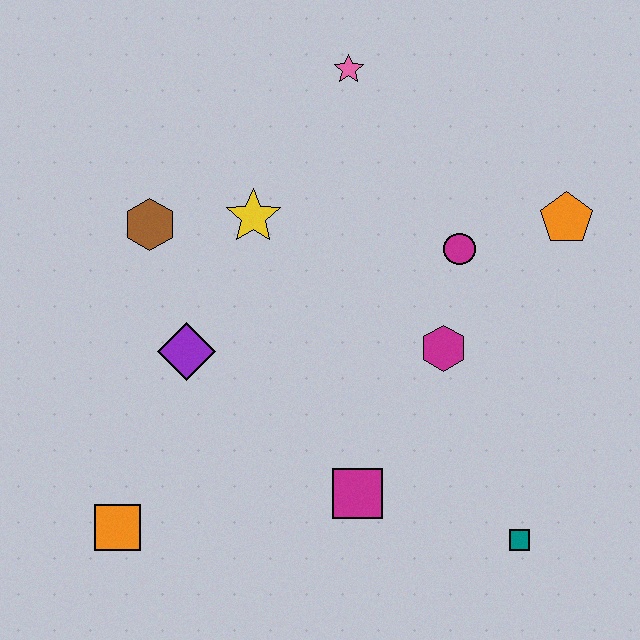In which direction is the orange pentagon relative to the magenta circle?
The orange pentagon is to the right of the magenta circle.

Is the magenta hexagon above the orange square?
Yes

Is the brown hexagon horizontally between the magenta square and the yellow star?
No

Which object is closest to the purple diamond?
The brown hexagon is closest to the purple diamond.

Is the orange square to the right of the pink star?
No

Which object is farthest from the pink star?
The orange square is farthest from the pink star.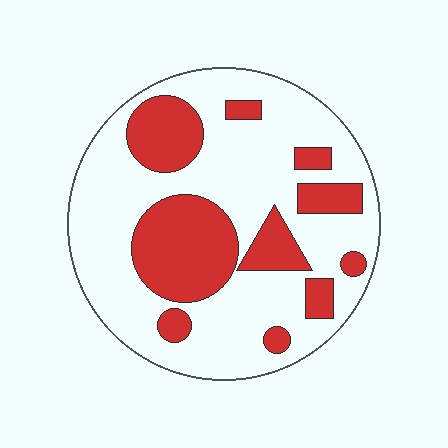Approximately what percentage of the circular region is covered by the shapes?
Approximately 30%.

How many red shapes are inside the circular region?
10.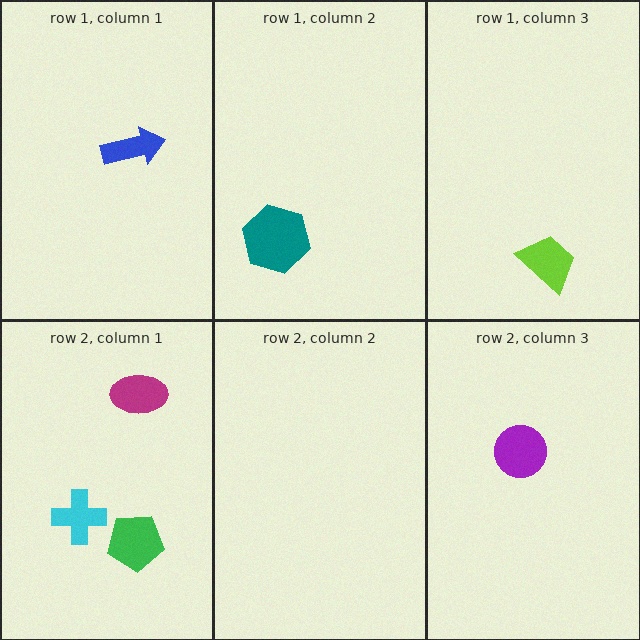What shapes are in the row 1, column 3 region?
The lime trapezoid.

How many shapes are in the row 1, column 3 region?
1.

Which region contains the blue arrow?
The row 1, column 1 region.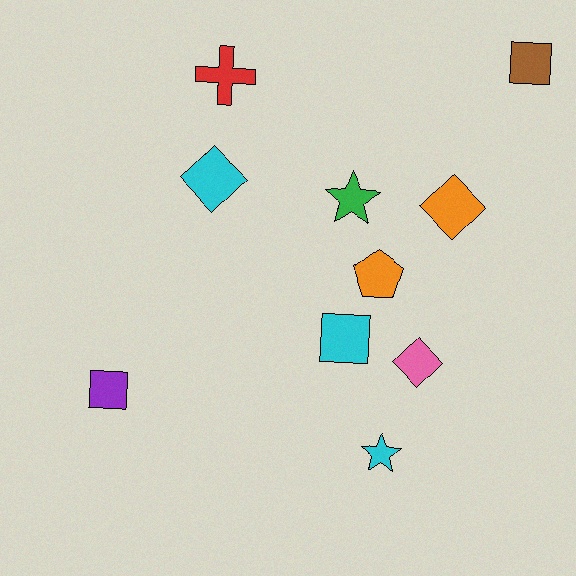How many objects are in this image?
There are 10 objects.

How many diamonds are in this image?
There are 3 diamonds.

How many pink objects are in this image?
There is 1 pink object.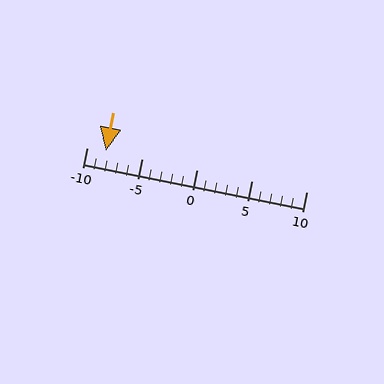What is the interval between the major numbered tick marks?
The major tick marks are spaced 5 units apart.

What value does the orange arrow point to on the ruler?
The orange arrow points to approximately -8.